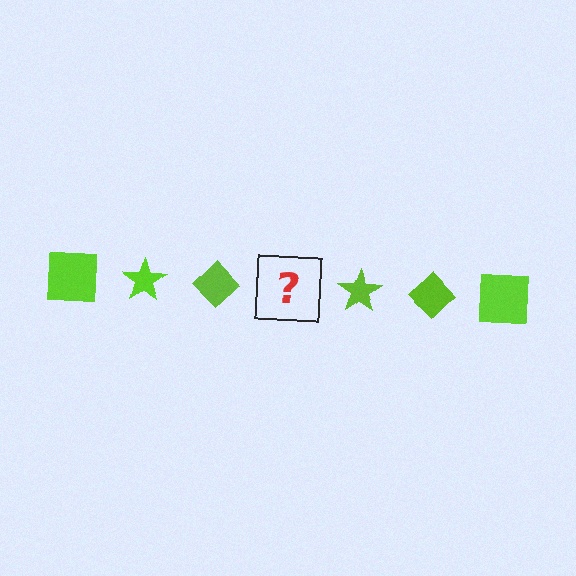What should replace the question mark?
The question mark should be replaced with a lime square.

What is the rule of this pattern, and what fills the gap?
The rule is that the pattern cycles through square, star, diamond shapes in lime. The gap should be filled with a lime square.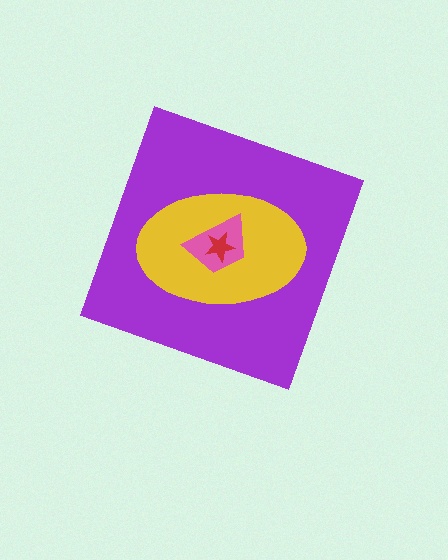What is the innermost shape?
The red star.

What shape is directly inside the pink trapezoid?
The red star.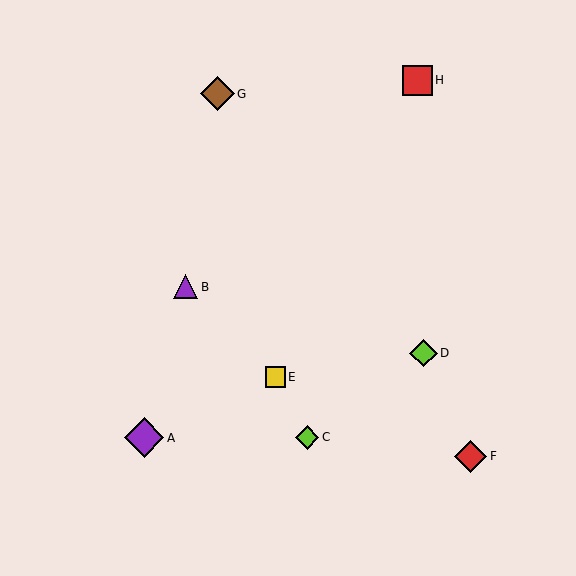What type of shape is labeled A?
Shape A is a purple diamond.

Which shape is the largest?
The purple diamond (labeled A) is the largest.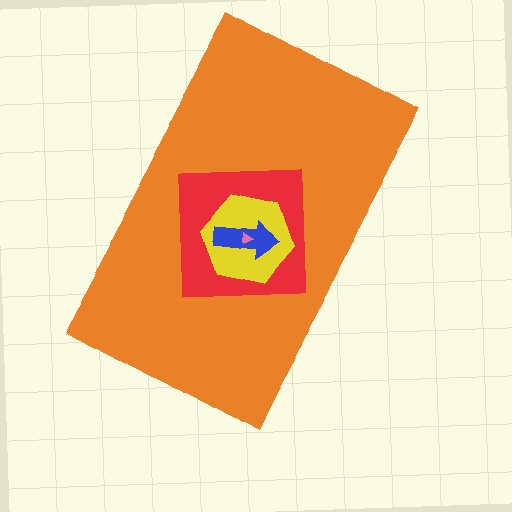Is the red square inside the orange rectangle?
Yes.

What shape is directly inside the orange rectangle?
The red square.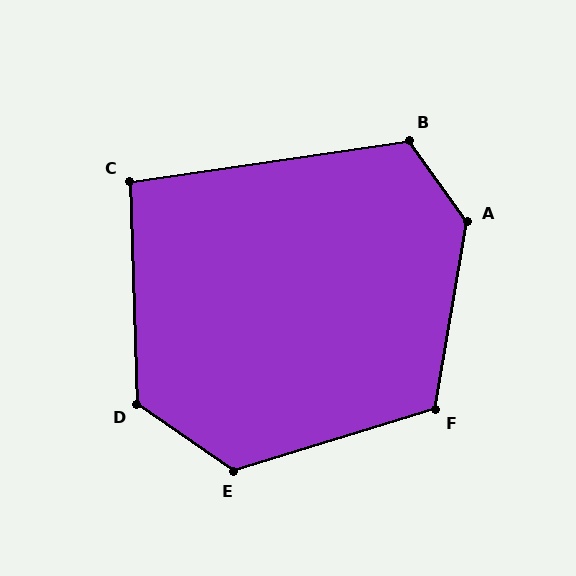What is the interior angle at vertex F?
Approximately 117 degrees (obtuse).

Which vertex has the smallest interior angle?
C, at approximately 97 degrees.